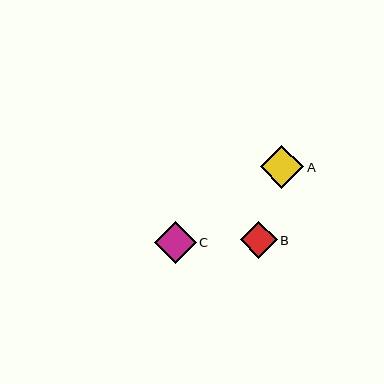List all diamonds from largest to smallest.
From largest to smallest: A, C, B.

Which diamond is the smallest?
Diamond B is the smallest with a size of approximately 37 pixels.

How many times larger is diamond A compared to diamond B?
Diamond A is approximately 1.2 times the size of diamond B.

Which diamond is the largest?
Diamond A is the largest with a size of approximately 43 pixels.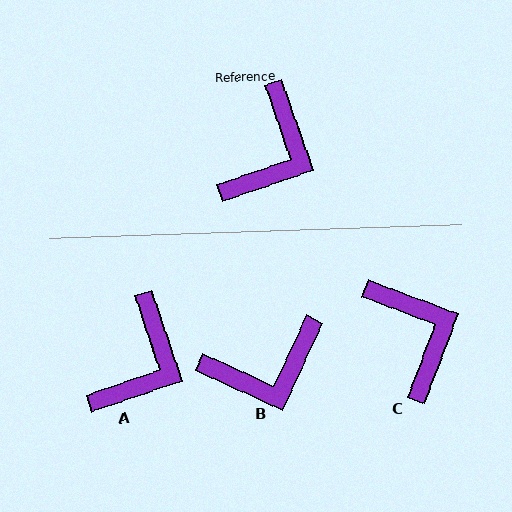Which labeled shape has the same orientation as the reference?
A.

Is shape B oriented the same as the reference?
No, it is off by about 44 degrees.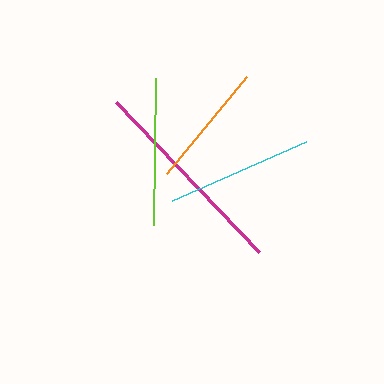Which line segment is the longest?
The magenta line is the longest at approximately 208 pixels.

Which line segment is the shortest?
The orange line is the shortest at approximately 126 pixels.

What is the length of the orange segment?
The orange segment is approximately 126 pixels long.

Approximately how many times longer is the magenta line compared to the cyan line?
The magenta line is approximately 1.4 times the length of the cyan line.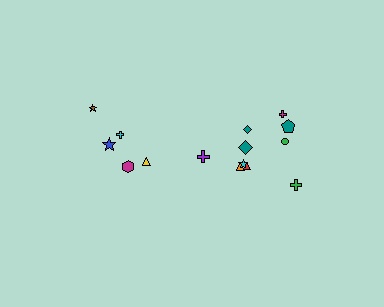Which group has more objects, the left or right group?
The right group.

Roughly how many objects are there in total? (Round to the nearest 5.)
Roughly 15 objects in total.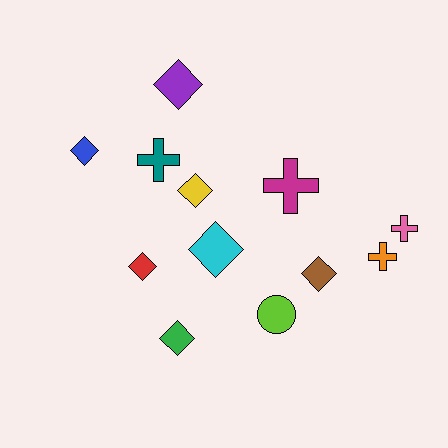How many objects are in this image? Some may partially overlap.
There are 12 objects.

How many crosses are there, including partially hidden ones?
There are 4 crosses.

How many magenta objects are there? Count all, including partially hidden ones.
There is 1 magenta object.